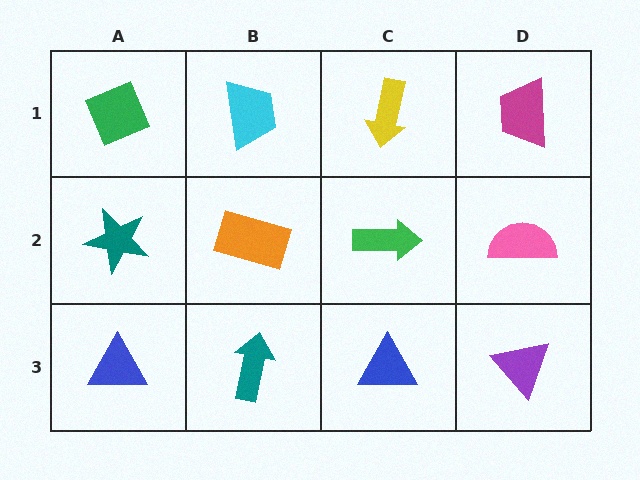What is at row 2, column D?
A pink semicircle.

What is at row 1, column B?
A cyan trapezoid.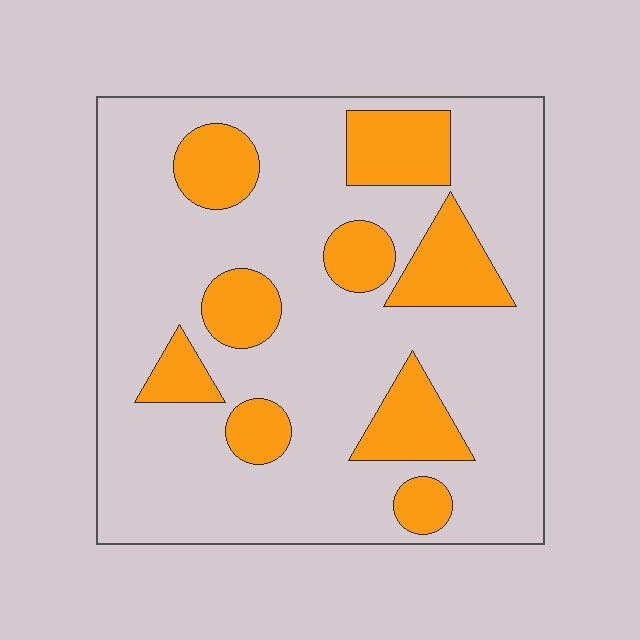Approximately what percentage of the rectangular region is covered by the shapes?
Approximately 25%.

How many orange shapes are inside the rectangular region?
9.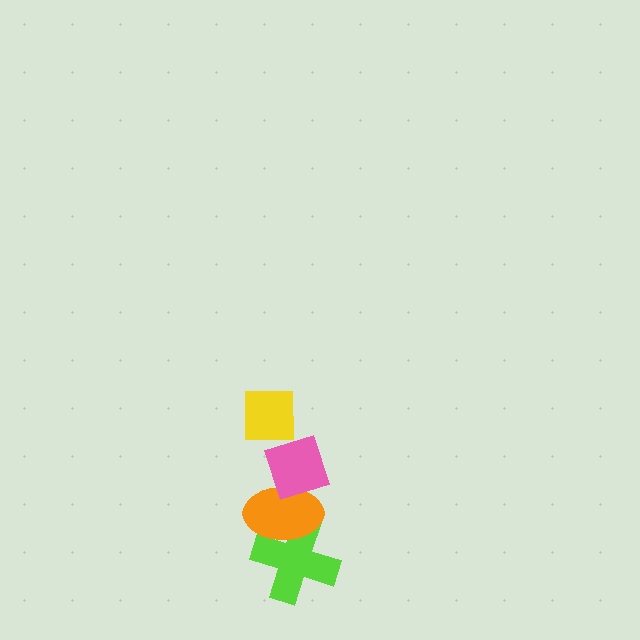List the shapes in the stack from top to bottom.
From top to bottom: the yellow square, the pink diamond, the orange ellipse, the lime cross.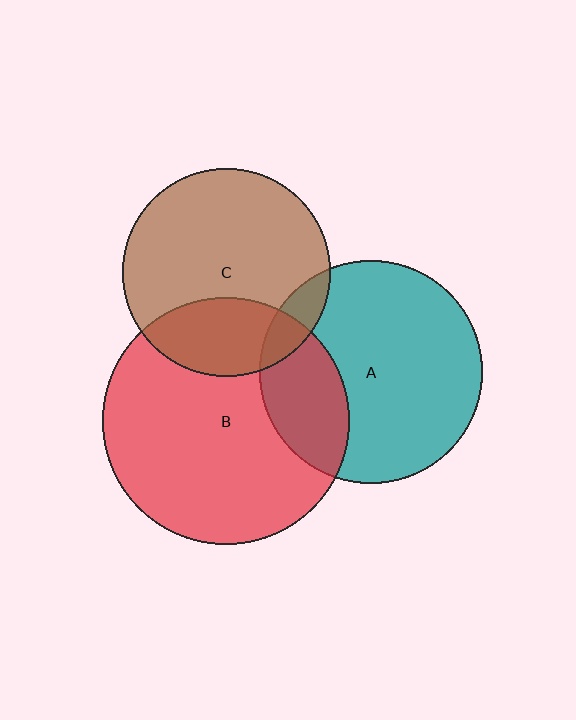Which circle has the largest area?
Circle B (red).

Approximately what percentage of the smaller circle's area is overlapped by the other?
Approximately 25%.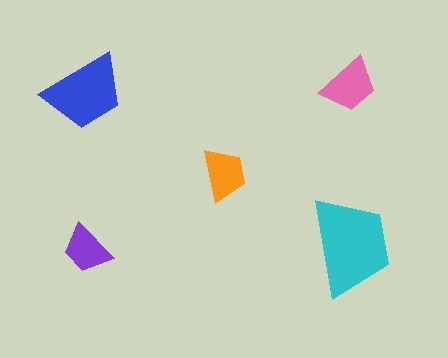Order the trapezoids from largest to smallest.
the cyan one, the blue one, the pink one, the orange one, the purple one.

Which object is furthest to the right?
The cyan trapezoid is rightmost.